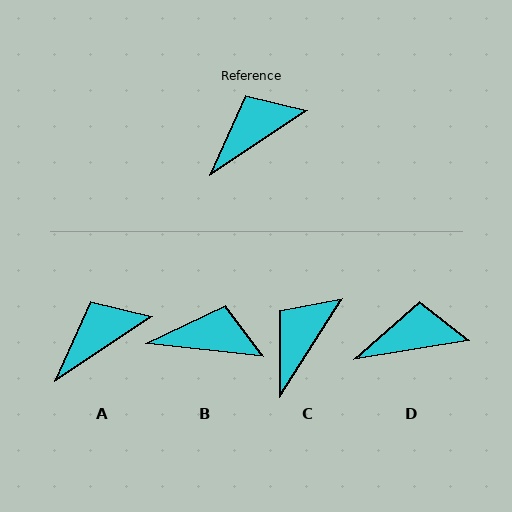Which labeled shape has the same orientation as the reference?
A.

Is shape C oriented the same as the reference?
No, it is off by about 24 degrees.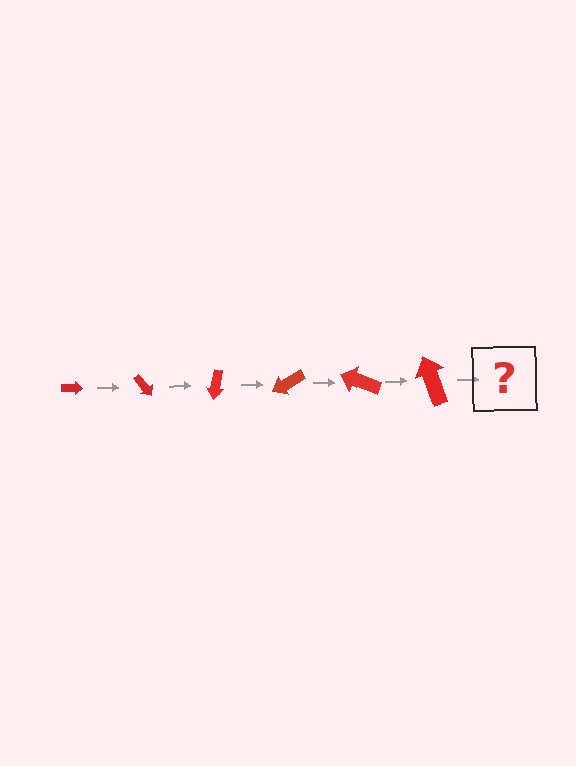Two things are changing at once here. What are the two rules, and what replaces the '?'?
The two rules are that the arrow grows larger each step and it rotates 50 degrees each step. The '?' should be an arrow, larger than the previous one and rotated 300 degrees from the start.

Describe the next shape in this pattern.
It should be an arrow, larger than the previous one and rotated 300 degrees from the start.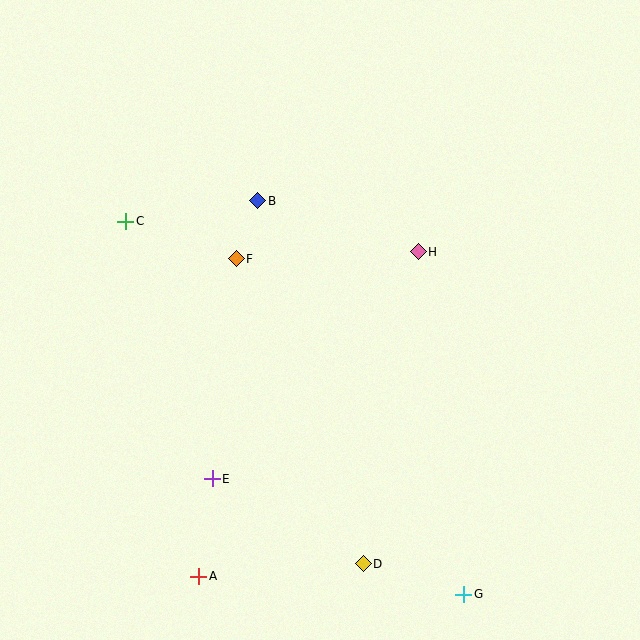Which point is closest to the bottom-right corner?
Point G is closest to the bottom-right corner.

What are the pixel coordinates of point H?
Point H is at (418, 252).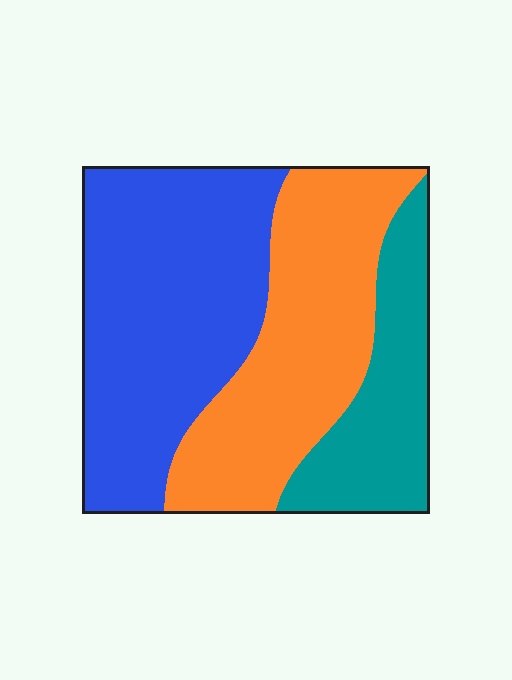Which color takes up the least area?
Teal, at roughly 20%.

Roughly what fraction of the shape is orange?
Orange covers roughly 35% of the shape.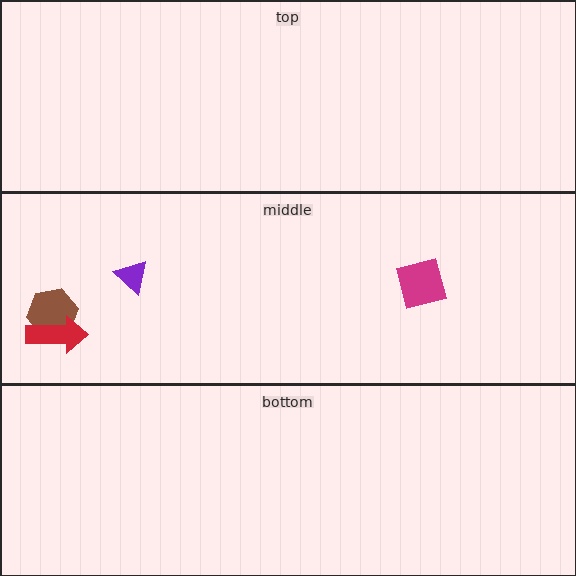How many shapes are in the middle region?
4.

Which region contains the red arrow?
The middle region.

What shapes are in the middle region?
The purple triangle, the magenta square, the brown hexagon, the red arrow.